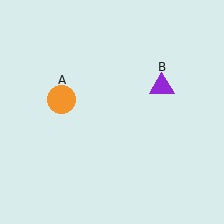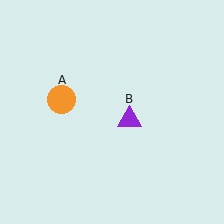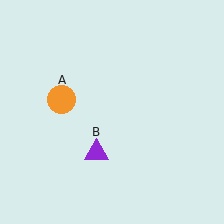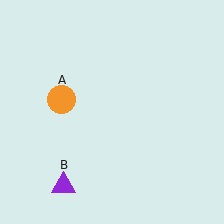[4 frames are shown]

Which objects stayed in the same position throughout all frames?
Orange circle (object A) remained stationary.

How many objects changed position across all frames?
1 object changed position: purple triangle (object B).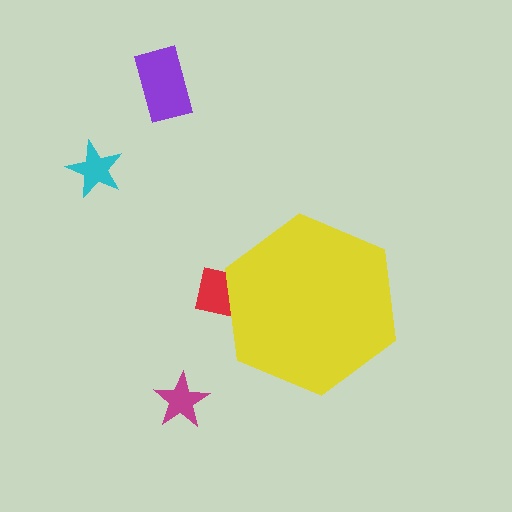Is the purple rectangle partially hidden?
No, the purple rectangle is fully visible.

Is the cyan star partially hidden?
No, the cyan star is fully visible.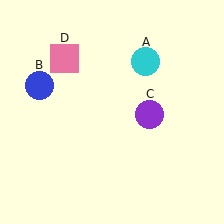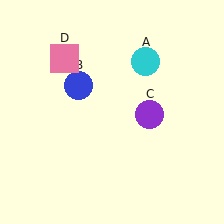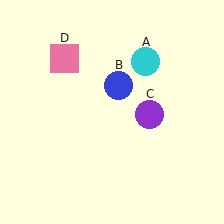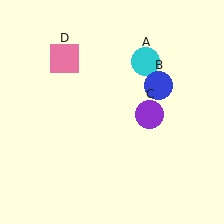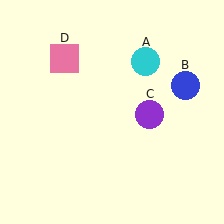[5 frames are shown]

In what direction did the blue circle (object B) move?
The blue circle (object B) moved right.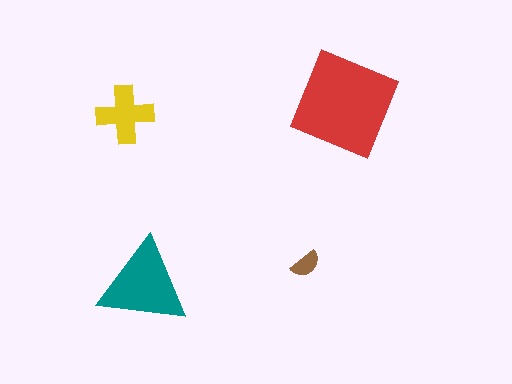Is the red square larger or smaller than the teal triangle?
Larger.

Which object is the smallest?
The brown semicircle.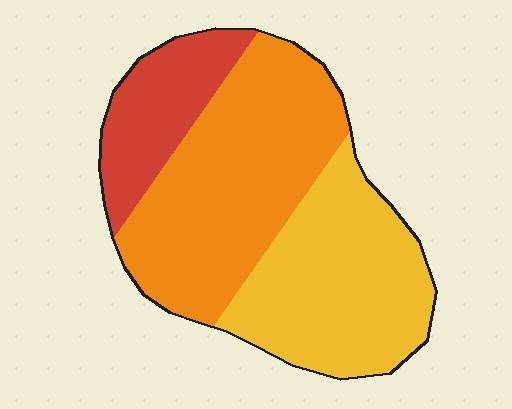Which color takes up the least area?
Red, at roughly 20%.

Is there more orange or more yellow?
Orange.